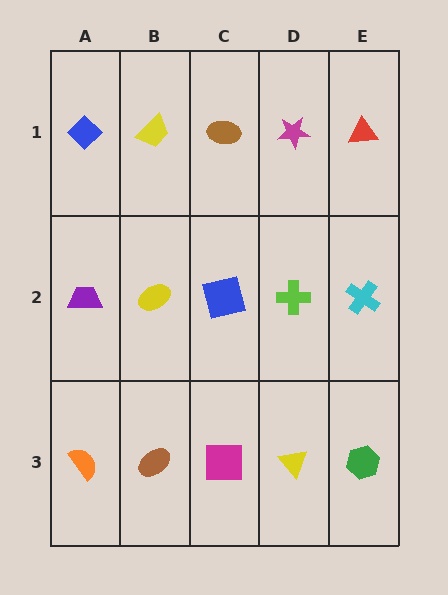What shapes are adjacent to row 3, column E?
A cyan cross (row 2, column E), a yellow triangle (row 3, column D).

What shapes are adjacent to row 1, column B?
A yellow ellipse (row 2, column B), a blue diamond (row 1, column A), a brown ellipse (row 1, column C).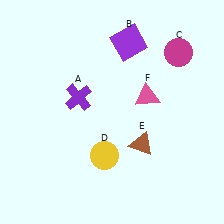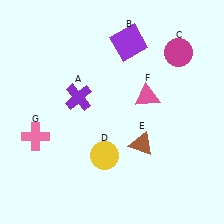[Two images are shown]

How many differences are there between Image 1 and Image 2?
There is 1 difference between the two images.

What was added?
A pink cross (G) was added in Image 2.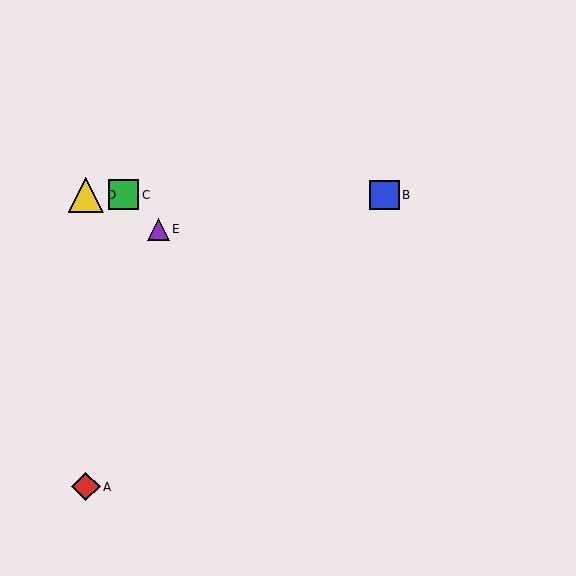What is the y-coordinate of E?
Object E is at y≈229.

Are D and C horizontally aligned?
Yes, both are at y≈195.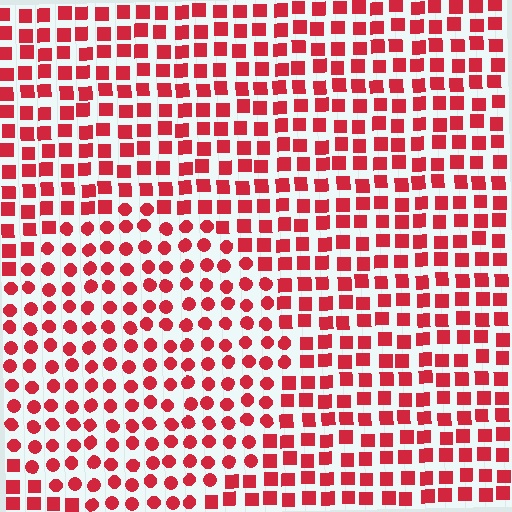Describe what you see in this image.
The image is filled with small red elements arranged in a uniform grid. A circle-shaped region contains circles, while the surrounding area contains squares. The boundary is defined purely by the change in element shape.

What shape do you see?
I see a circle.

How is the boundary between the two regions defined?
The boundary is defined by a change in element shape: circles inside vs. squares outside. All elements share the same color and spacing.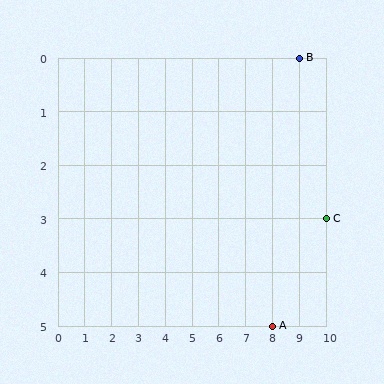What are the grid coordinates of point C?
Point C is at grid coordinates (10, 3).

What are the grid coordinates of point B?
Point B is at grid coordinates (9, 0).